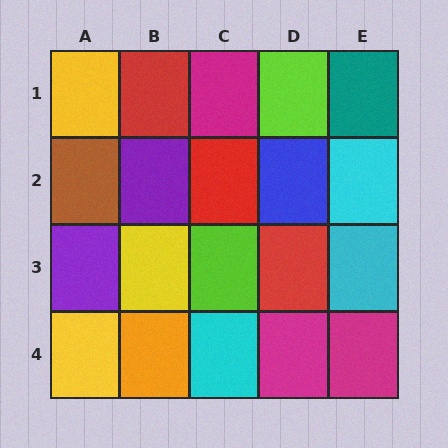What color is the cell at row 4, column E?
Magenta.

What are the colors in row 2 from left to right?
Brown, purple, red, blue, cyan.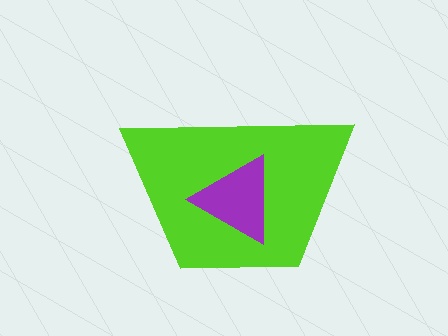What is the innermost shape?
The purple triangle.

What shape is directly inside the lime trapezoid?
The purple triangle.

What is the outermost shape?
The lime trapezoid.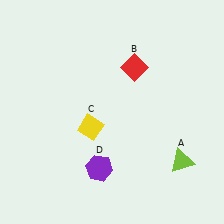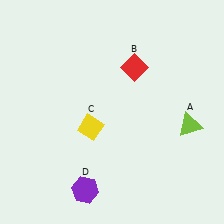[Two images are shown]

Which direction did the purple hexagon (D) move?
The purple hexagon (D) moved down.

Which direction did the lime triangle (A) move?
The lime triangle (A) moved up.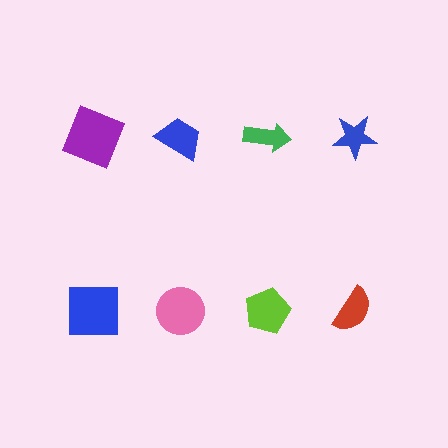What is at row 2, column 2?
A pink circle.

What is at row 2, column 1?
A blue square.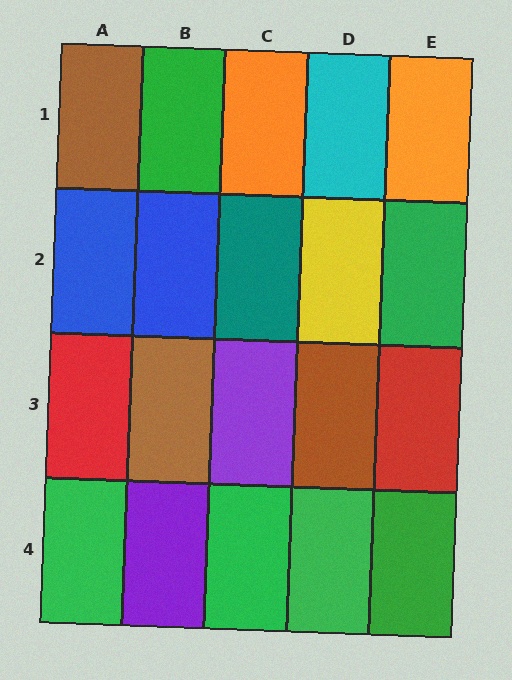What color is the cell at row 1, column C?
Orange.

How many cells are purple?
2 cells are purple.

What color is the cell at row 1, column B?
Green.